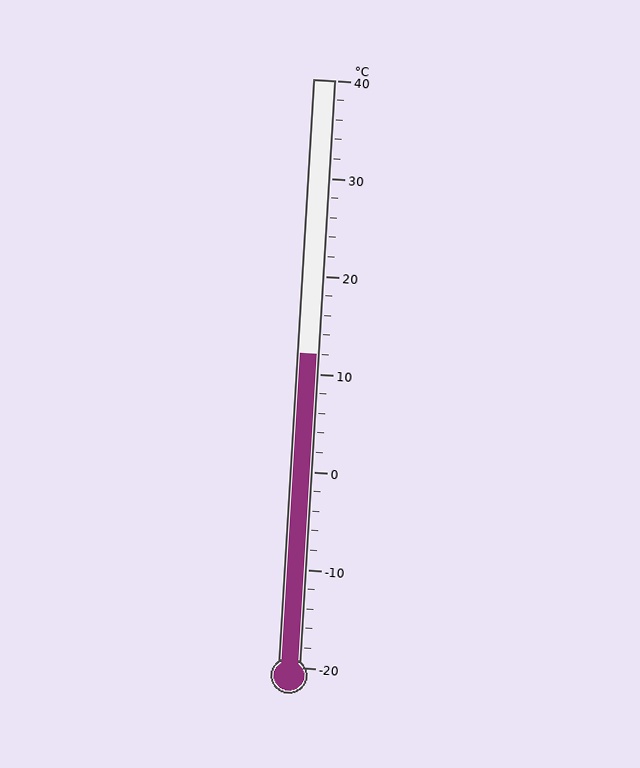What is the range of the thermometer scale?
The thermometer scale ranges from -20°C to 40°C.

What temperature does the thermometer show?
The thermometer shows approximately 12°C.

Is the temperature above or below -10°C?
The temperature is above -10°C.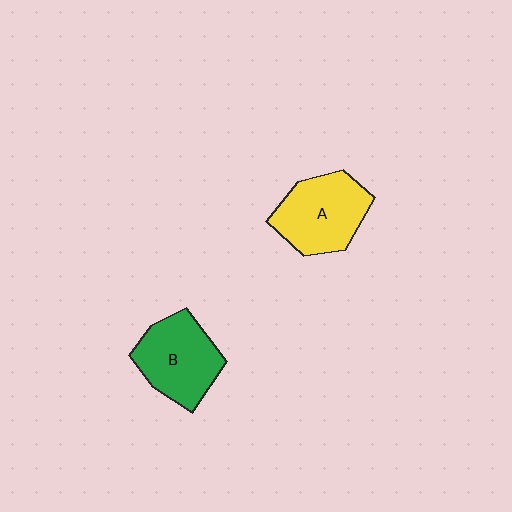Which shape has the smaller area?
Shape B (green).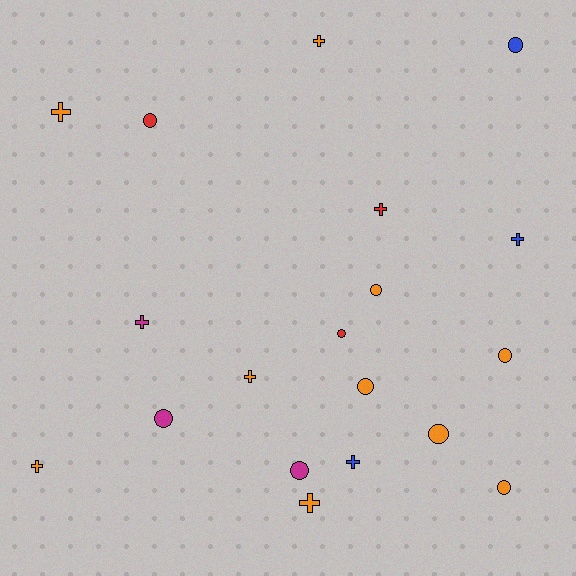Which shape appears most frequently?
Circle, with 10 objects.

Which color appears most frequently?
Orange, with 10 objects.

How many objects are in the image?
There are 19 objects.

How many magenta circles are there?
There are 2 magenta circles.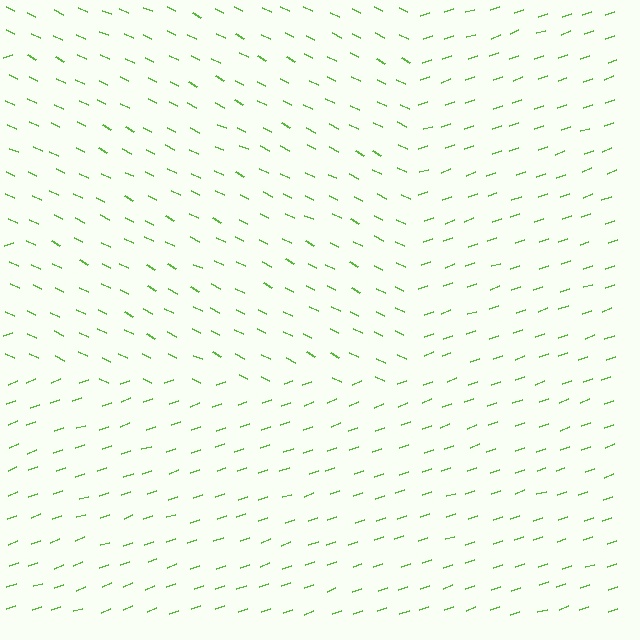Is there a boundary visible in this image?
Yes, there is a texture boundary formed by a change in line orientation.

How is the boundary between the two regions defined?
The boundary is defined purely by a change in line orientation (approximately 45 degrees difference). All lines are the same color and thickness.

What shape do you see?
I see a rectangle.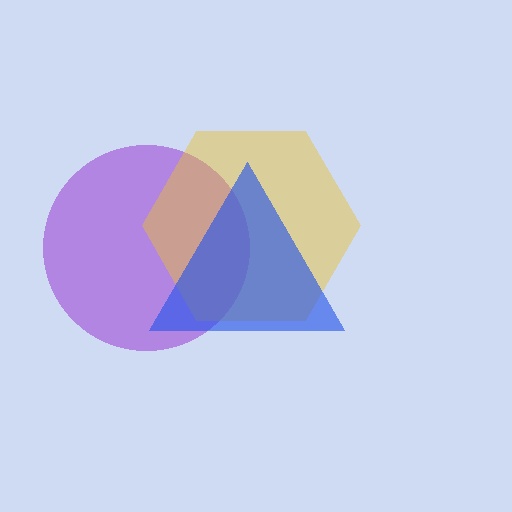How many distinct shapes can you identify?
There are 3 distinct shapes: a purple circle, a yellow hexagon, a blue triangle.